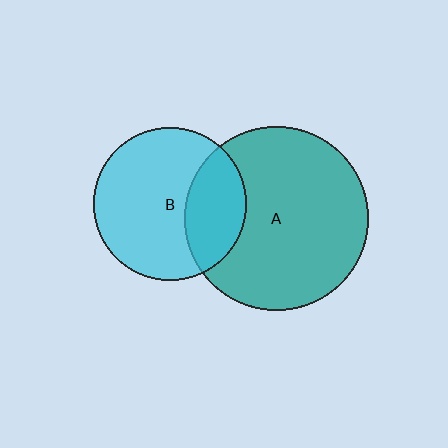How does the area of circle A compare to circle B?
Approximately 1.4 times.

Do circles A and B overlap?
Yes.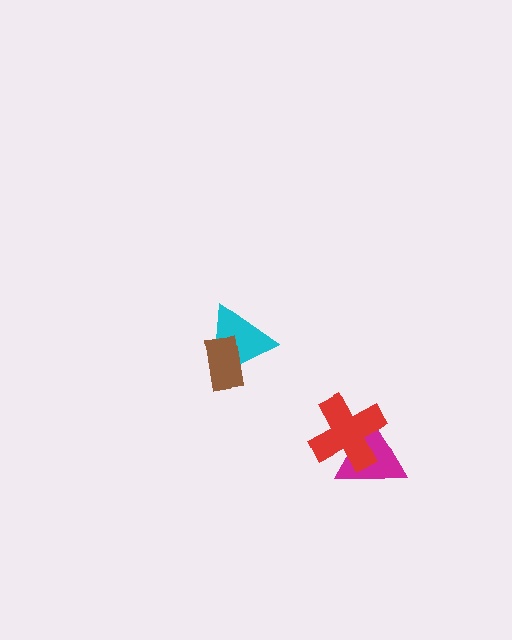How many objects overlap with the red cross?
1 object overlaps with the red cross.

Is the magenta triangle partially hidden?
Yes, it is partially covered by another shape.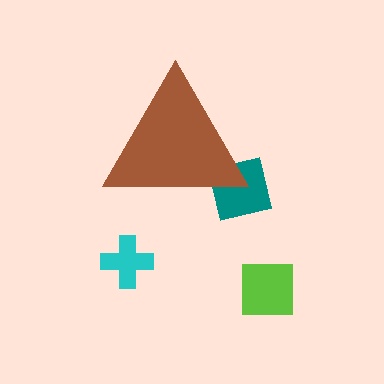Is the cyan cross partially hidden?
No, the cyan cross is fully visible.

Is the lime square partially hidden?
No, the lime square is fully visible.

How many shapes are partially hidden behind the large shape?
1 shape is partially hidden.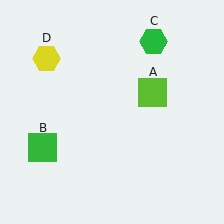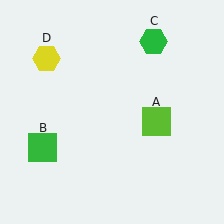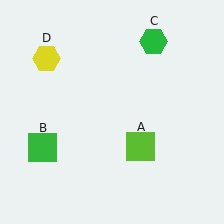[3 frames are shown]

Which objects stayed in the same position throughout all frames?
Green square (object B) and green hexagon (object C) and yellow hexagon (object D) remained stationary.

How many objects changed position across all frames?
1 object changed position: lime square (object A).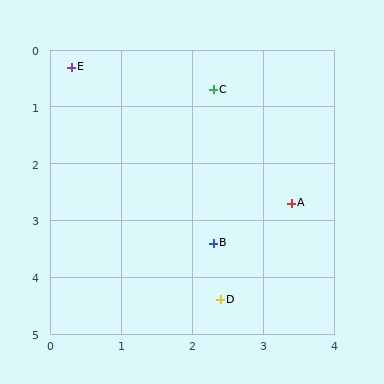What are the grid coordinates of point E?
Point E is at approximately (0.3, 0.3).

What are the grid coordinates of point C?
Point C is at approximately (2.3, 0.7).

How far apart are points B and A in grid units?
Points B and A are about 1.3 grid units apart.